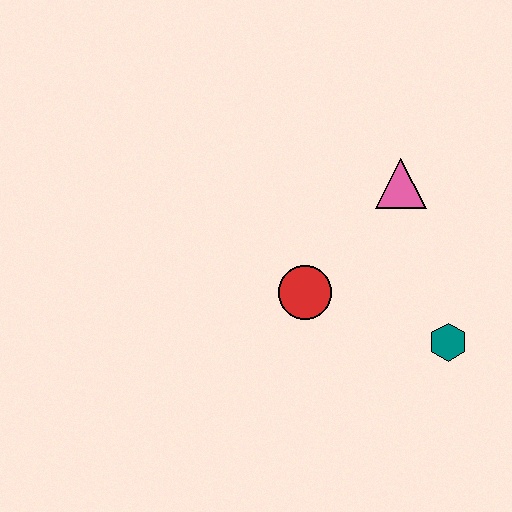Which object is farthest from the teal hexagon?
The pink triangle is farthest from the teal hexagon.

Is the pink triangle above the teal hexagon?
Yes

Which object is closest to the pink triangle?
The red circle is closest to the pink triangle.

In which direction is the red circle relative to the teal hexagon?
The red circle is to the left of the teal hexagon.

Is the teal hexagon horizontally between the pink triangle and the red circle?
No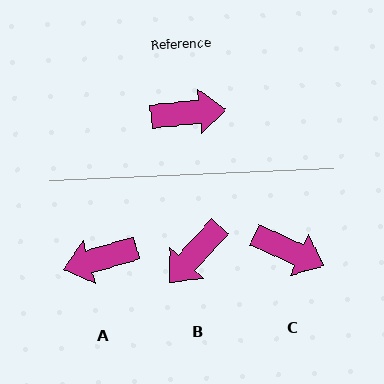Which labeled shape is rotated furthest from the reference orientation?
A, about 170 degrees away.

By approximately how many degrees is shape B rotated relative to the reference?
Approximately 139 degrees clockwise.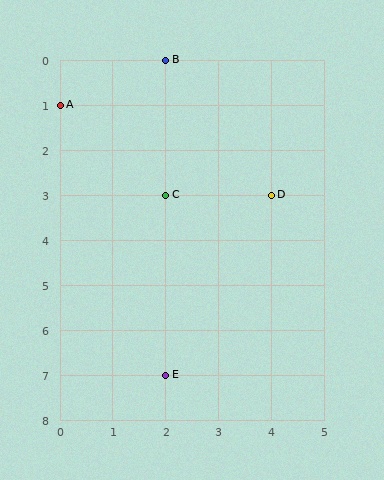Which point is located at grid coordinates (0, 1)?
Point A is at (0, 1).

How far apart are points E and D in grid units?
Points E and D are 2 columns and 4 rows apart (about 4.5 grid units diagonally).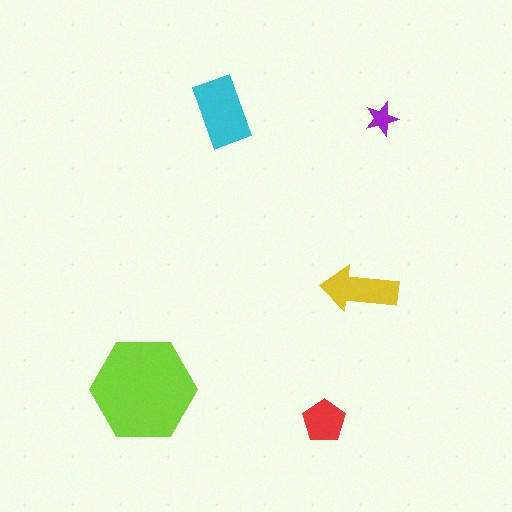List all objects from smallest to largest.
The purple star, the red pentagon, the yellow arrow, the cyan rectangle, the lime hexagon.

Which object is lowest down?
The red pentagon is bottommost.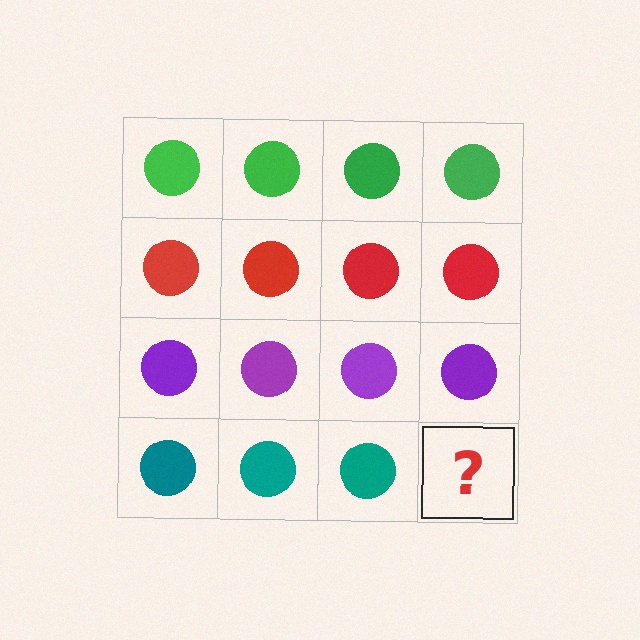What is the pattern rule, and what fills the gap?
The rule is that each row has a consistent color. The gap should be filled with a teal circle.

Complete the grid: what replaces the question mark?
The question mark should be replaced with a teal circle.